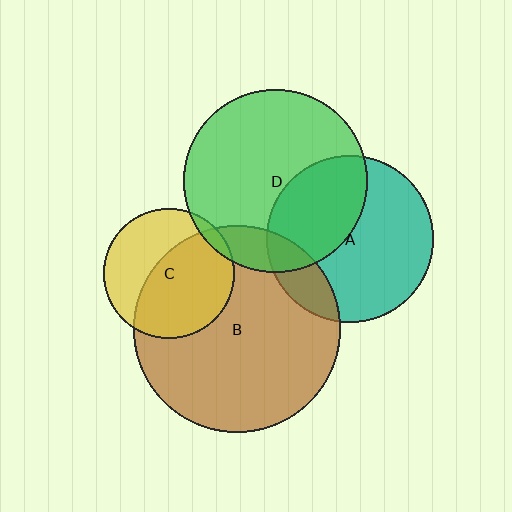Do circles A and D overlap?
Yes.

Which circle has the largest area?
Circle B (brown).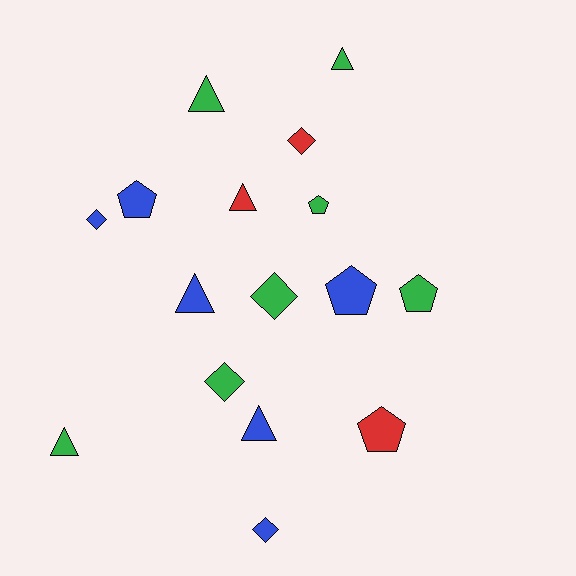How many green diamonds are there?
There are 2 green diamonds.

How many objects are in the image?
There are 16 objects.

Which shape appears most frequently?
Triangle, with 6 objects.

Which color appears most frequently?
Green, with 7 objects.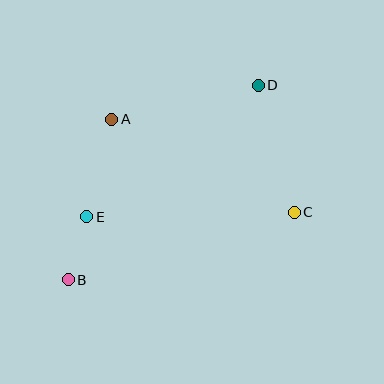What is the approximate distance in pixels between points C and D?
The distance between C and D is approximately 132 pixels.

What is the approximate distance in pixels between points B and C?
The distance between B and C is approximately 236 pixels.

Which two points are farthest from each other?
Points B and D are farthest from each other.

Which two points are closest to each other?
Points B and E are closest to each other.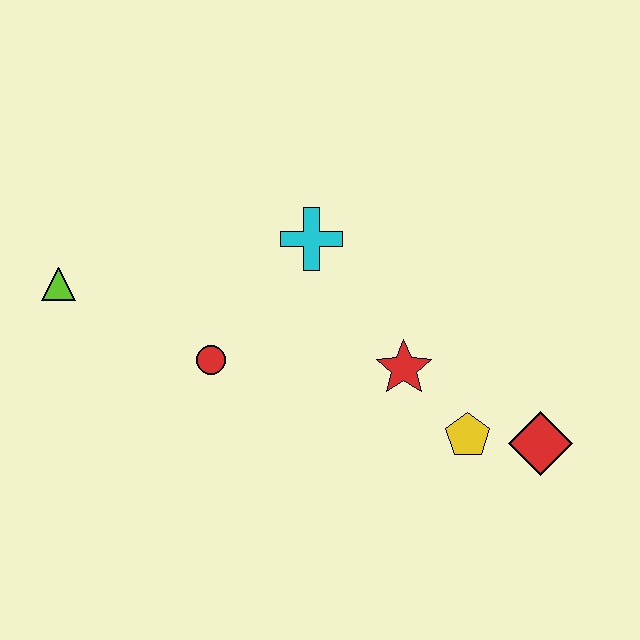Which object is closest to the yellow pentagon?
The red diamond is closest to the yellow pentagon.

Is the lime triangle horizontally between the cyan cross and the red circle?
No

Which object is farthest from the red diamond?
The lime triangle is farthest from the red diamond.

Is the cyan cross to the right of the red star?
No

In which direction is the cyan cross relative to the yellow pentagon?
The cyan cross is above the yellow pentagon.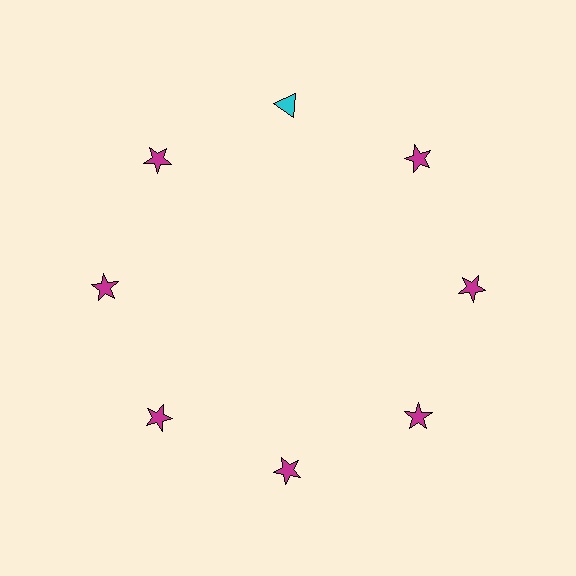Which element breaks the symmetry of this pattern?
The cyan triangle at roughly the 12 o'clock position breaks the symmetry. All other shapes are magenta stars.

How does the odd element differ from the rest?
It differs in both color (cyan instead of magenta) and shape (triangle instead of star).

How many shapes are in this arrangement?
There are 8 shapes arranged in a ring pattern.